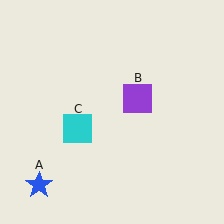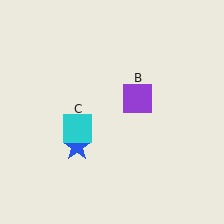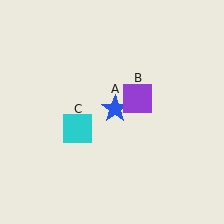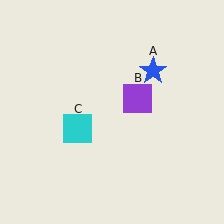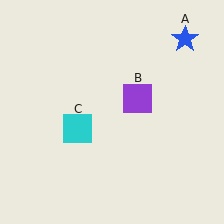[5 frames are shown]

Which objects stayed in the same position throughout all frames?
Purple square (object B) and cyan square (object C) remained stationary.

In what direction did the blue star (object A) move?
The blue star (object A) moved up and to the right.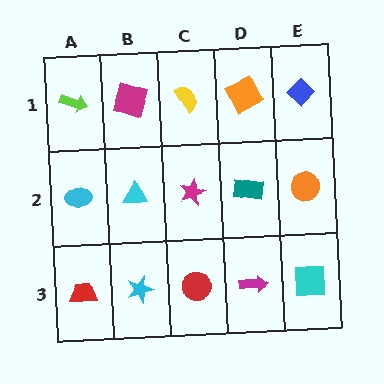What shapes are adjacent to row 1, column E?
An orange circle (row 2, column E), an orange square (row 1, column D).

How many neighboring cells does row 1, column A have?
2.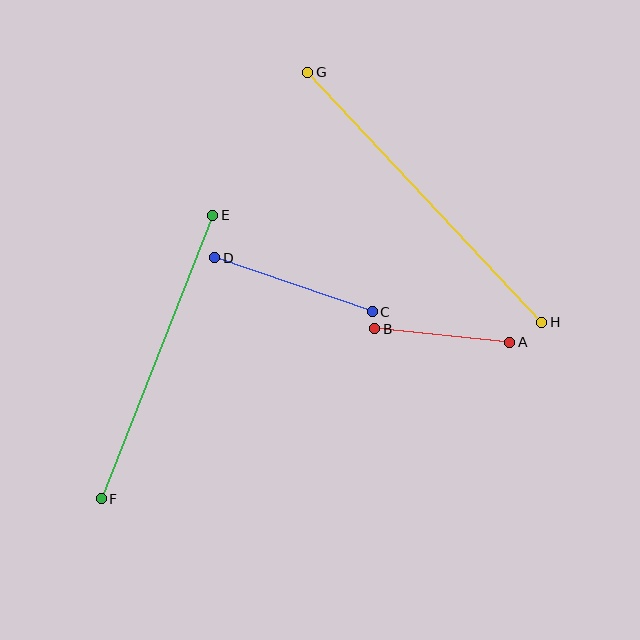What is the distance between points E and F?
The distance is approximately 305 pixels.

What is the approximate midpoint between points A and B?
The midpoint is at approximately (442, 336) pixels.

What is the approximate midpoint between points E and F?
The midpoint is at approximately (157, 357) pixels.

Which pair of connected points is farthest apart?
Points G and H are farthest apart.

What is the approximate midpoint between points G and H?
The midpoint is at approximately (425, 197) pixels.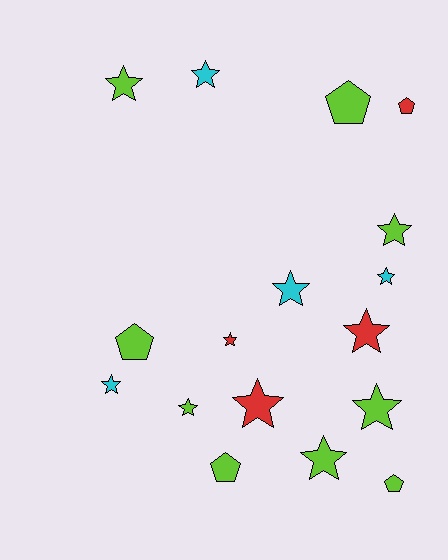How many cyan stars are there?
There are 4 cyan stars.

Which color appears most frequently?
Lime, with 9 objects.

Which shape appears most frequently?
Star, with 12 objects.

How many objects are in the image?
There are 17 objects.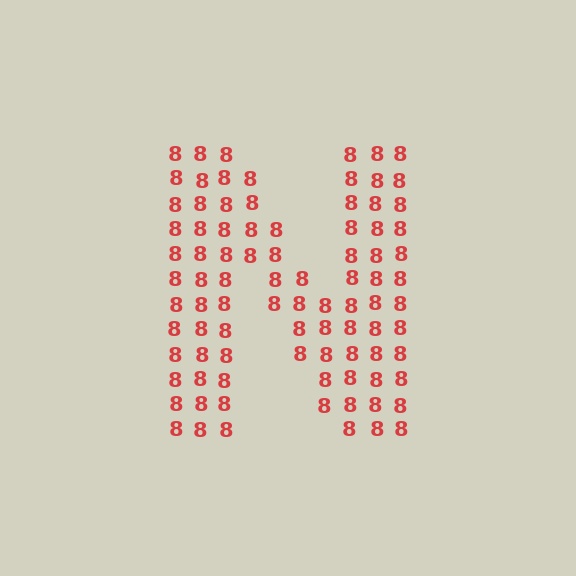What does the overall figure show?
The overall figure shows the letter N.